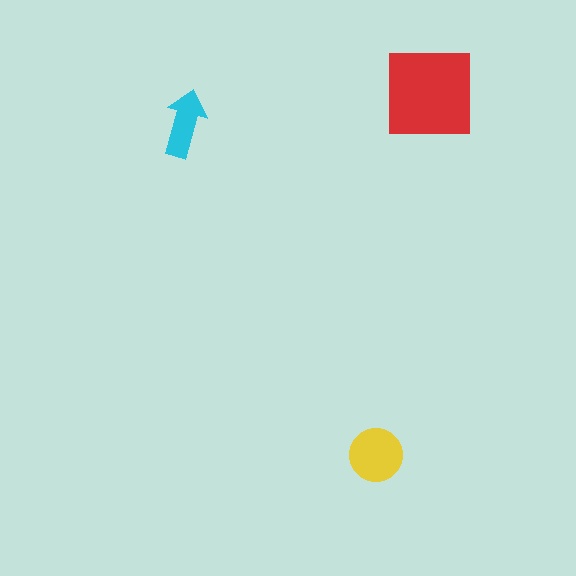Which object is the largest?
The red square.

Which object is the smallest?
The cyan arrow.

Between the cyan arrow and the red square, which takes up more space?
The red square.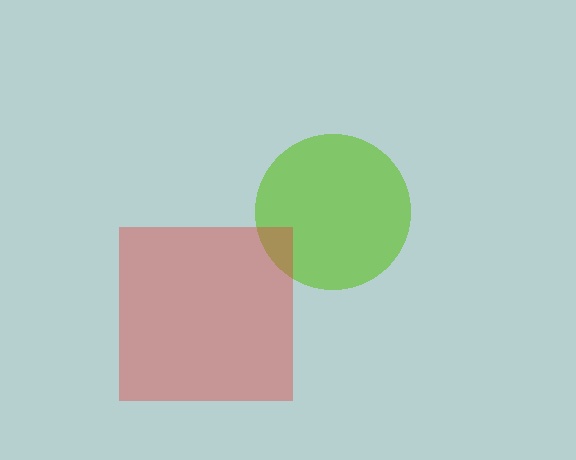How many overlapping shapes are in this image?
There are 2 overlapping shapes in the image.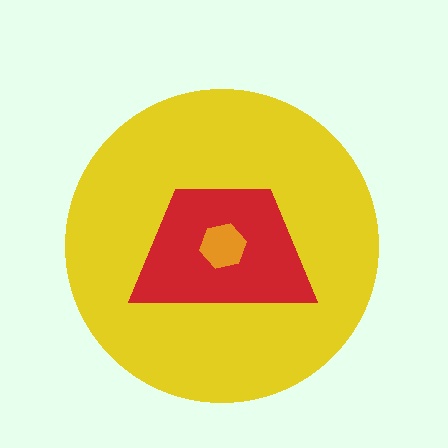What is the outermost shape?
The yellow circle.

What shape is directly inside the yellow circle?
The red trapezoid.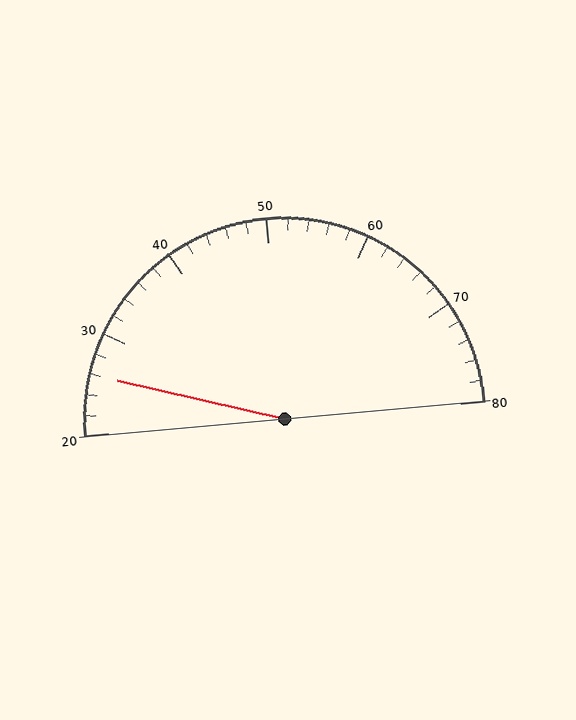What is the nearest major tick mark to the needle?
The nearest major tick mark is 30.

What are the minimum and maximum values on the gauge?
The gauge ranges from 20 to 80.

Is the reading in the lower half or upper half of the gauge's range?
The reading is in the lower half of the range (20 to 80).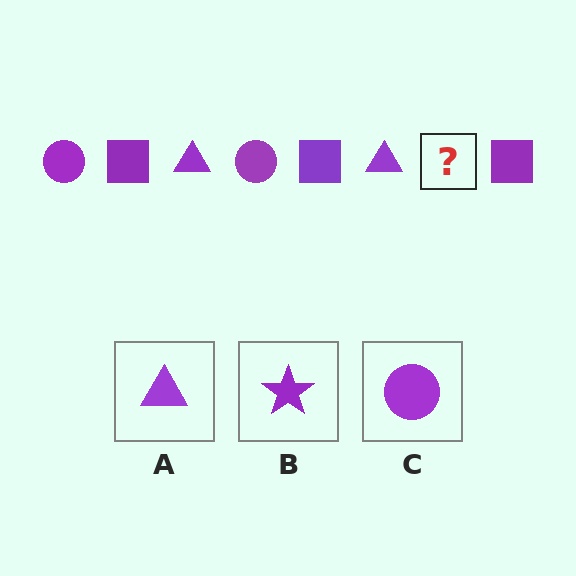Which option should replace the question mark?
Option C.